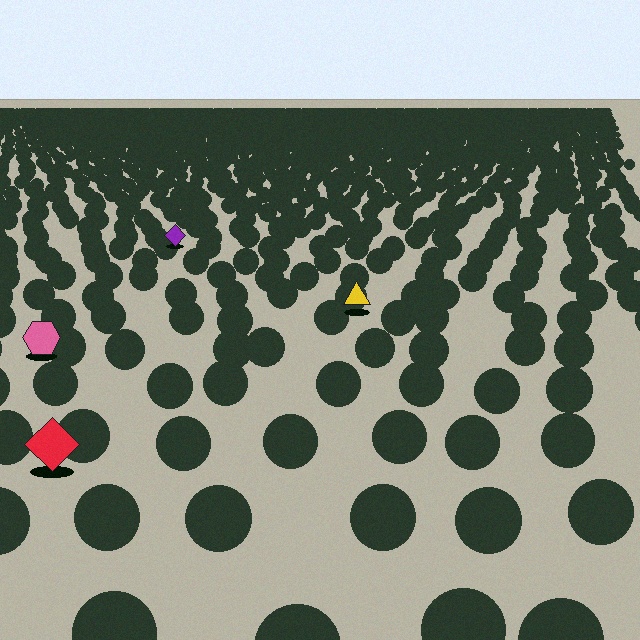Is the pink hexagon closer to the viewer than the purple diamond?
Yes. The pink hexagon is closer — you can tell from the texture gradient: the ground texture is coarser near it.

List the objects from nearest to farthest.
From nearest to farthest: the red diamond, the pink hexagon, the yellow triangle, the purple diamond.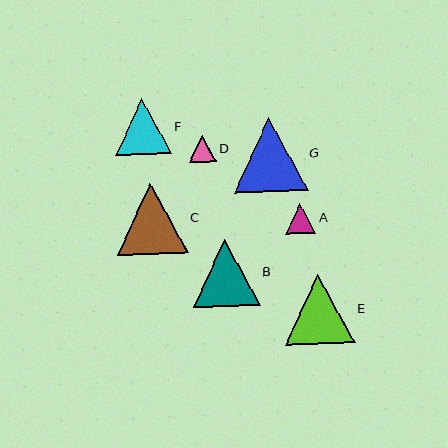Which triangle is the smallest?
Triangle D is the smallest with a size of approximately 27 pixels.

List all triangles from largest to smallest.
From largest to smallest: G, C, E, B, F, A, D.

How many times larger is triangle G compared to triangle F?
Triangle G is approximately 1.3 times the size of triangle F.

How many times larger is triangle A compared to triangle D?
Triangle A is approximately 1.1 times the size of triangle D.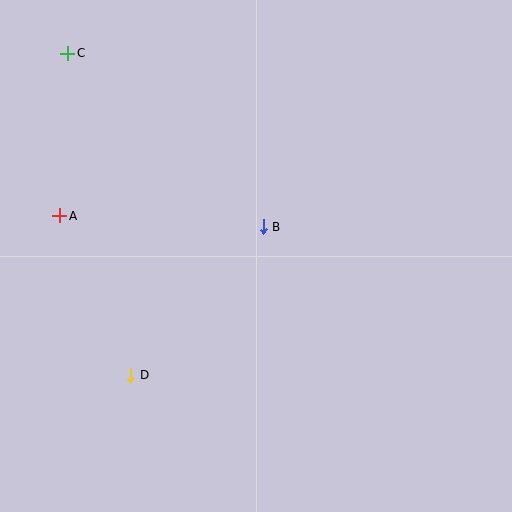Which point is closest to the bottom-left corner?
Point D is closest to the bottom-left corner.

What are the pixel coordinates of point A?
Point A is at (60, 216).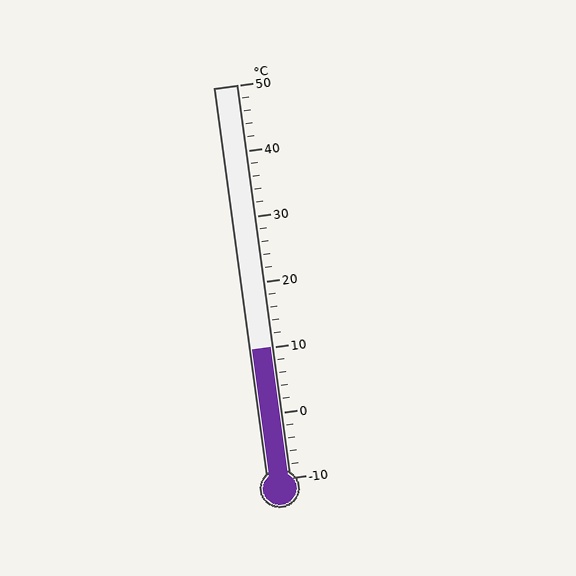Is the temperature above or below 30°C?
The temperature is below 30°C.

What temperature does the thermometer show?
The thermometer shows approximately 10°C.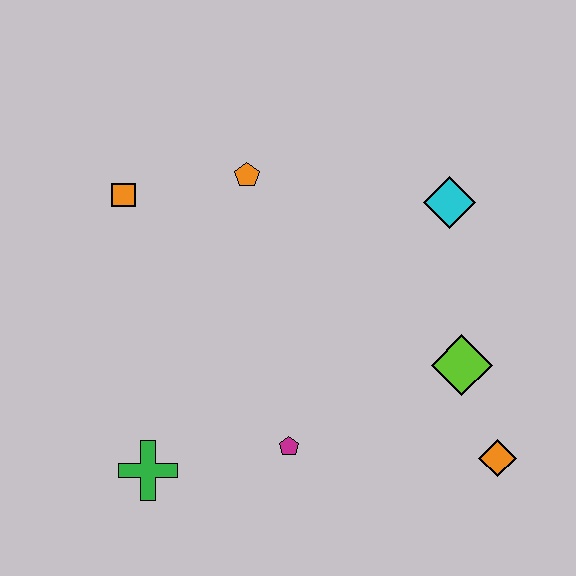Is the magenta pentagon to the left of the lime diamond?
Yes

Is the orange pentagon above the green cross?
Yes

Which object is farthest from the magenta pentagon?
The orange square is farthest from the magenta pentagon.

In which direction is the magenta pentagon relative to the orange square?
The magenta pentagon is below the orange square.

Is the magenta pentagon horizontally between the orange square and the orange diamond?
Yes